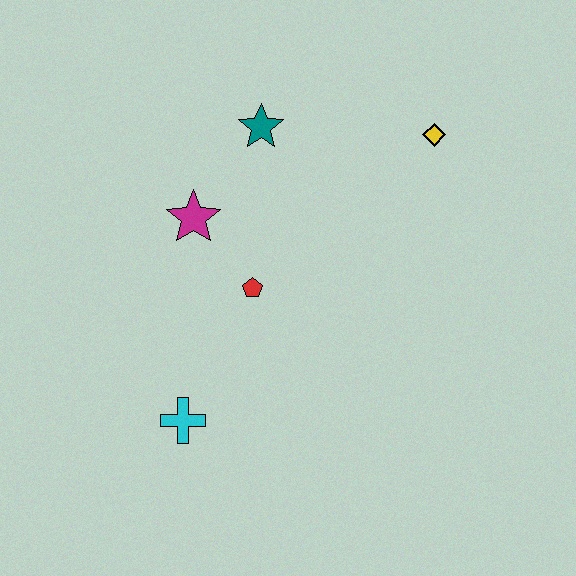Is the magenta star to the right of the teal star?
No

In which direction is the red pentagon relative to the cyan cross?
The red pentagon is above the cyan cross.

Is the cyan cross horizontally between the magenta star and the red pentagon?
No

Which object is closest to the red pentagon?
The magenta star is closest to the red pentagon.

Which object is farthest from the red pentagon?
The yellow diamond is farthest from the red pentagon.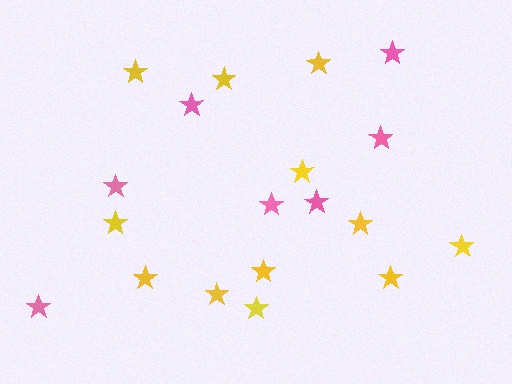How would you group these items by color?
There are 2 groups: one group of pink stars (7) and one group of yellow stars (12).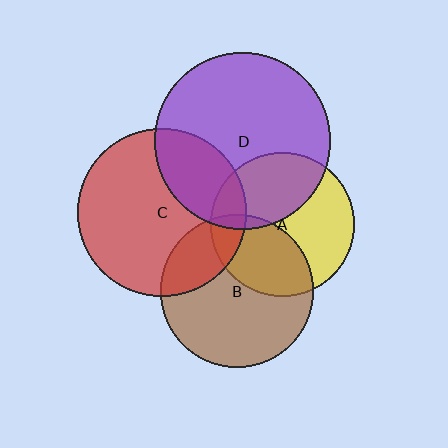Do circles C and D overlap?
Yes.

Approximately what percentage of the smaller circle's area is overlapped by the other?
Approximately 25%.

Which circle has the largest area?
Circle D (purple).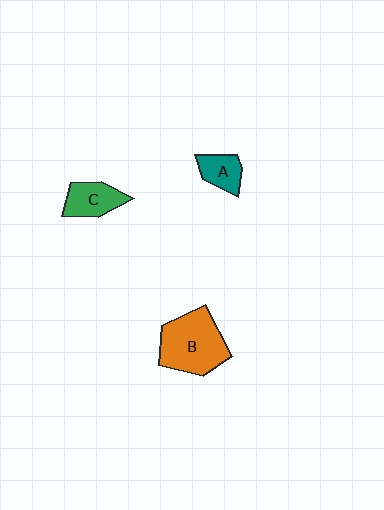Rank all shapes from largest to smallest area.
From largest to smallest: B (orange), C (green), A (teal).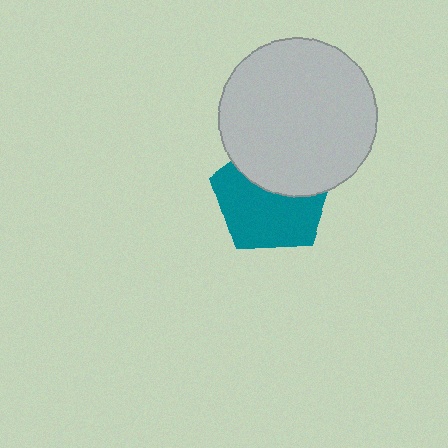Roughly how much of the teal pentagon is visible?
About half of it is visible (roughly 59%).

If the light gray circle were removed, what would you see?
You would see the complete teal pentagon.